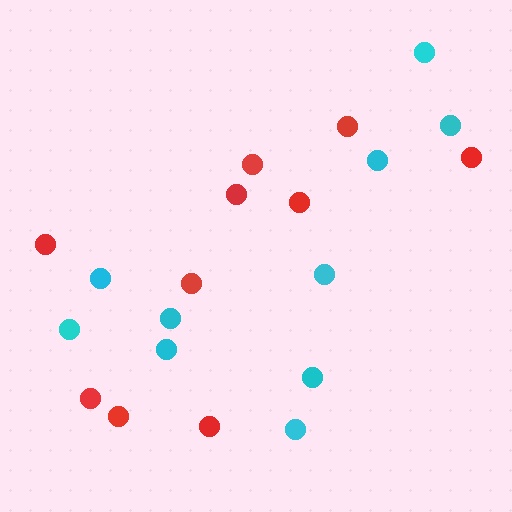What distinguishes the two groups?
There are 2 groups: one group of red circles (10) and one group of cyan circles (10).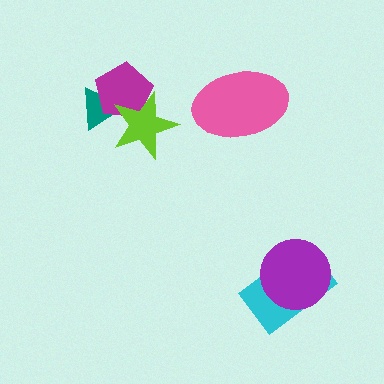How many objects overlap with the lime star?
2 objects overlap with the lime star.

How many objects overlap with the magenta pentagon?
2 objects overlap with the magenta pentagon.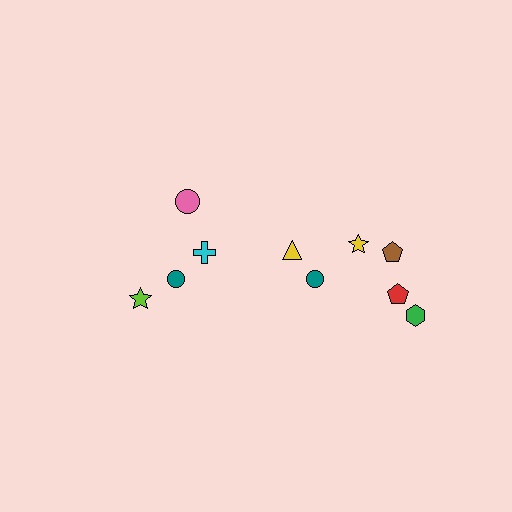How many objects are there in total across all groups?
There are 10 objects.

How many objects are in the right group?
There are 6 objects.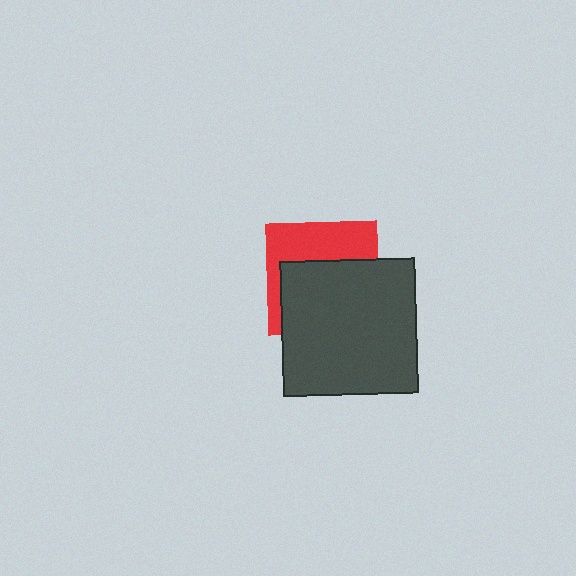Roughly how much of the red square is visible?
A small part of it is visible (roughly 41%).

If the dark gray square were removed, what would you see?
You would see the complete red square.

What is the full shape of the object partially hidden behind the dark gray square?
The partially hidden object is a red square.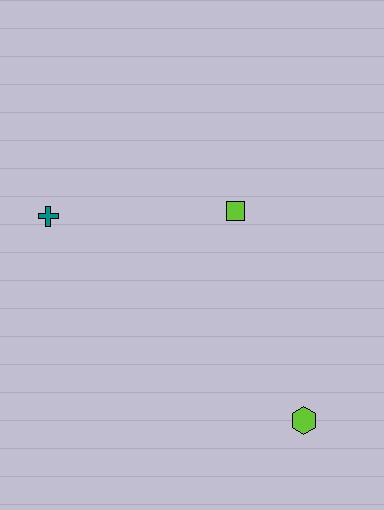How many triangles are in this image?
There are no triangles.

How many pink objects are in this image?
There are no pink objects.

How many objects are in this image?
There are 3 objects.